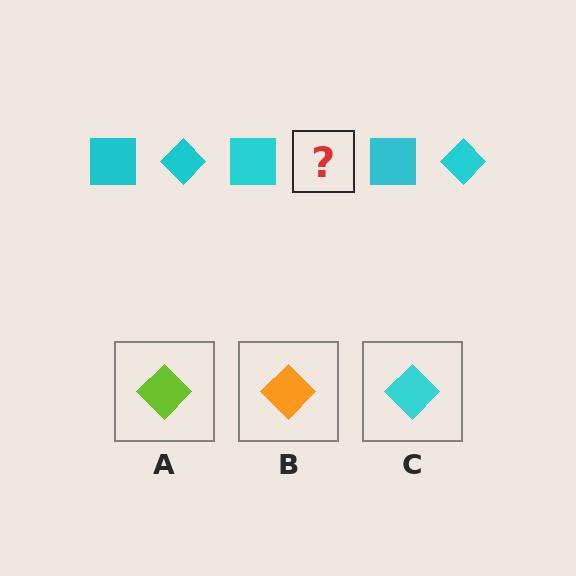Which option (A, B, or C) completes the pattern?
C.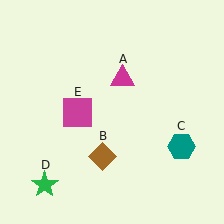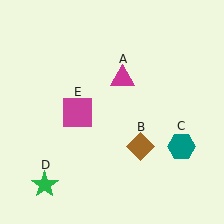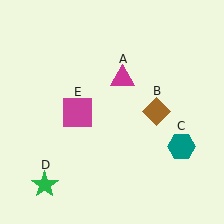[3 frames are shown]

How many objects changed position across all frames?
1 object changed position: brown diamond (object B).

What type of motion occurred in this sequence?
The brown diamond (object B) rotated counterclockwise around the center of the scene.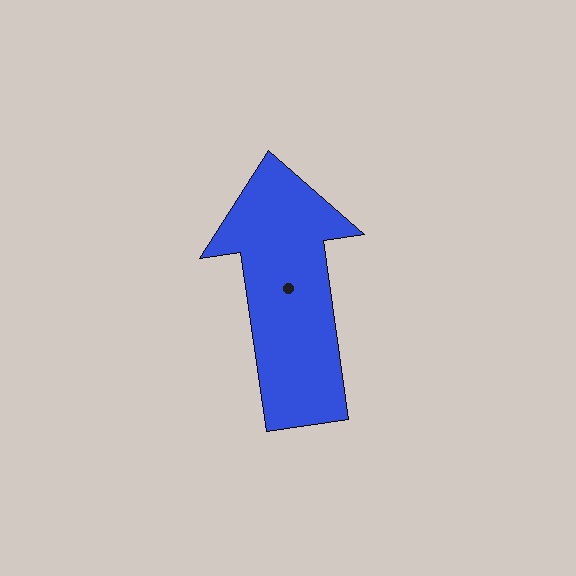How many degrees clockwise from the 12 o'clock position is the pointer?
Approximately 352 degrees.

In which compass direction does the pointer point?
North.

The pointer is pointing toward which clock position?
Roughly 12 o'clock.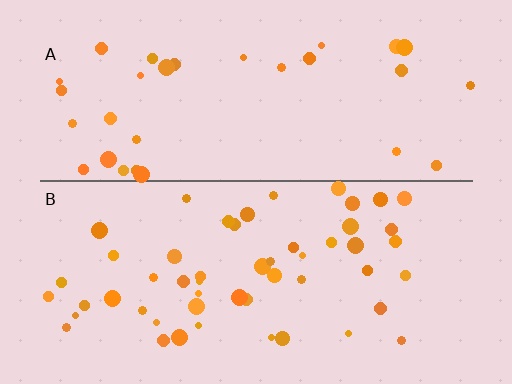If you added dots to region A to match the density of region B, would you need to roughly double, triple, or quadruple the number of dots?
Approximately double.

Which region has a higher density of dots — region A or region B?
B (the bottom).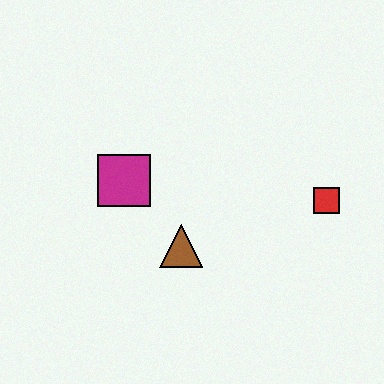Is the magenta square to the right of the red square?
No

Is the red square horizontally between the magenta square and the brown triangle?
No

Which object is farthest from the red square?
The magenta square is farthest from the red square.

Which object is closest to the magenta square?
The brown triangle is closest to the magenta square.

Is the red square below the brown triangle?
No